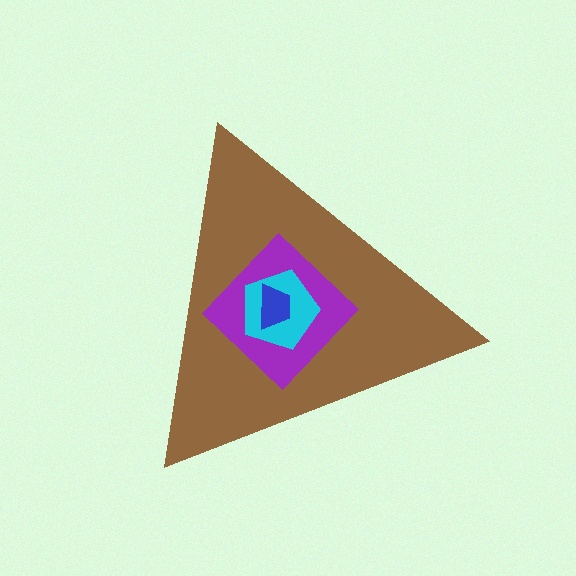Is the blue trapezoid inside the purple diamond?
Yes.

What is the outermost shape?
The brown triangle.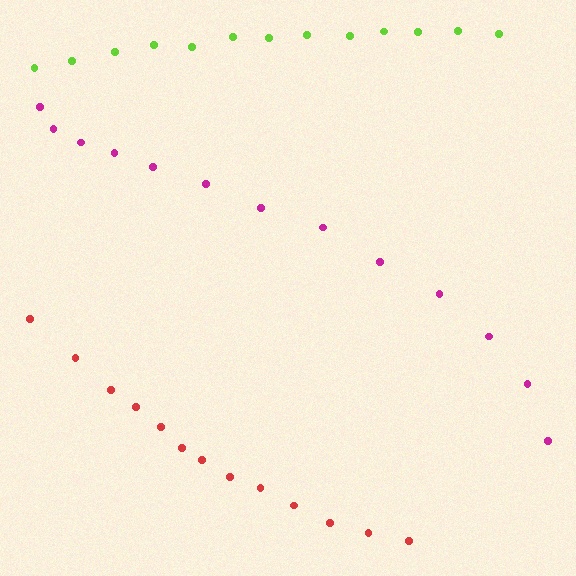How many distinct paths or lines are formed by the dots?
There are 3 distinct paths.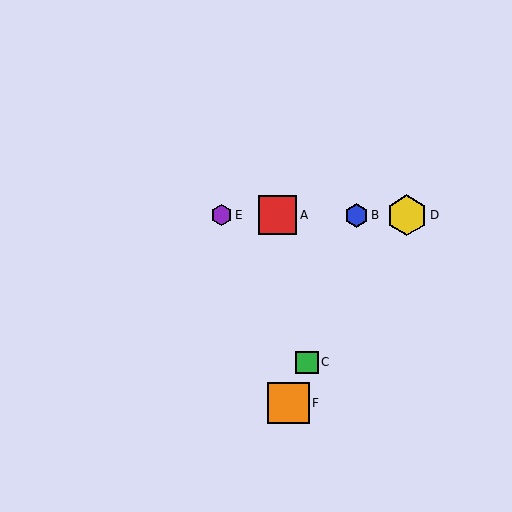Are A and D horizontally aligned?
Yes, both are at y≈215.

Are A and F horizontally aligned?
No, A is at y≈215 and F is at y≈403.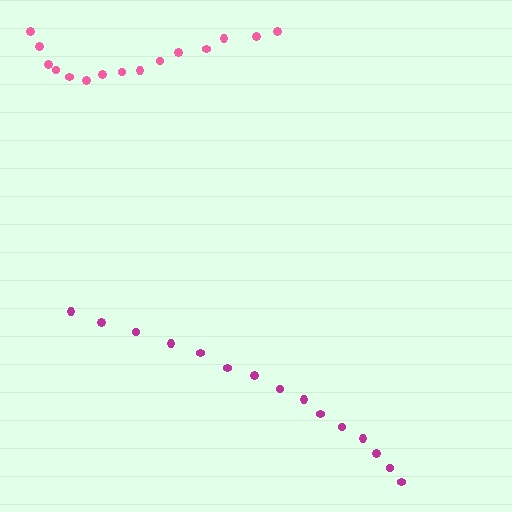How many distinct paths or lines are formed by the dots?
There are 2 distinct paths.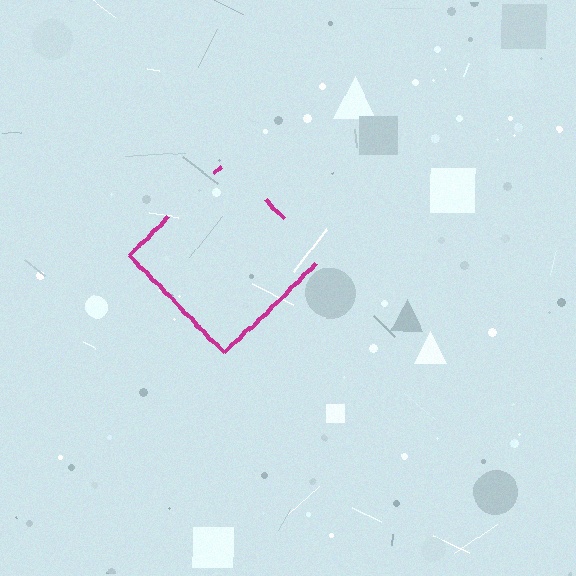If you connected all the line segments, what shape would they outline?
They would outline a diamond.